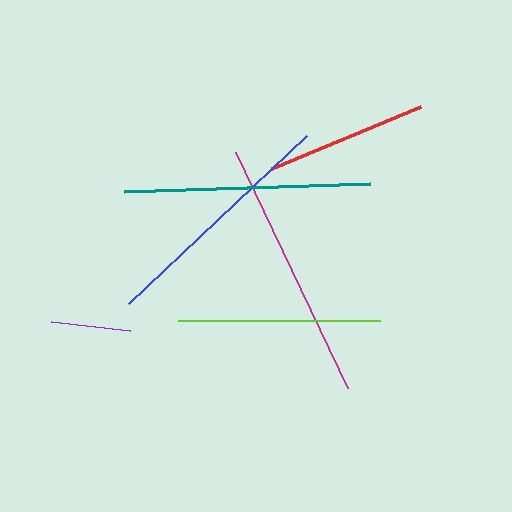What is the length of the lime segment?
The lime segment is approximately 202 pixels long.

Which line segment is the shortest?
The purple line is the shortest at approximately 80 pixels.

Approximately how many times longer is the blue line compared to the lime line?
The blue line is approximately 1.2 times the length of the lime line.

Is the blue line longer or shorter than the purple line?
The blue line is longer than the purple line.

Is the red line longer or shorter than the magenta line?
The magenta line is longer than the red line.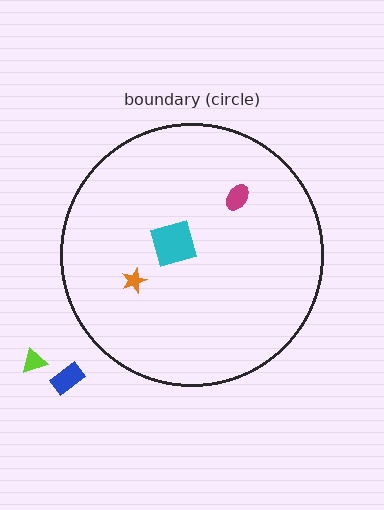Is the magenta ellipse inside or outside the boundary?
Inside.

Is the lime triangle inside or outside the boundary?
Outside.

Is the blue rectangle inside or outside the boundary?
Outside.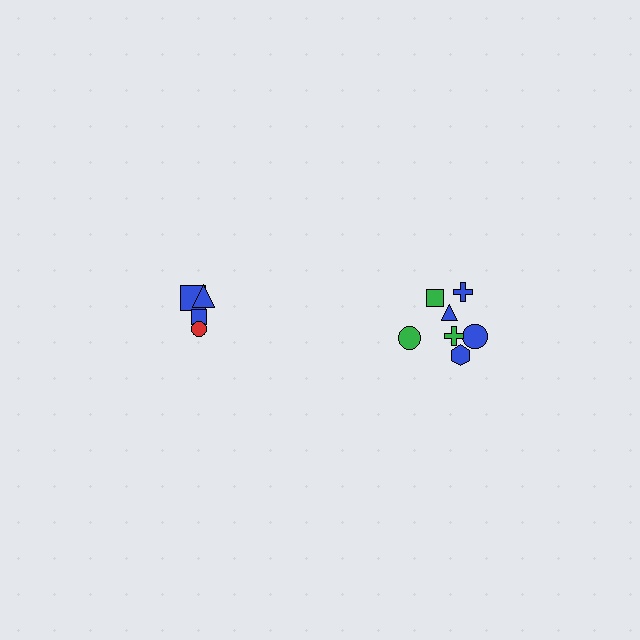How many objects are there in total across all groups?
There are 11 objects.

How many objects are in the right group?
There are 7 objects.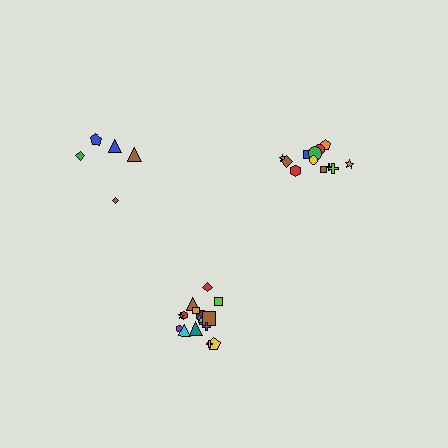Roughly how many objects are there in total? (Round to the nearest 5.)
Roughly 35 objects in total.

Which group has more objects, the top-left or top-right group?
The top-right group.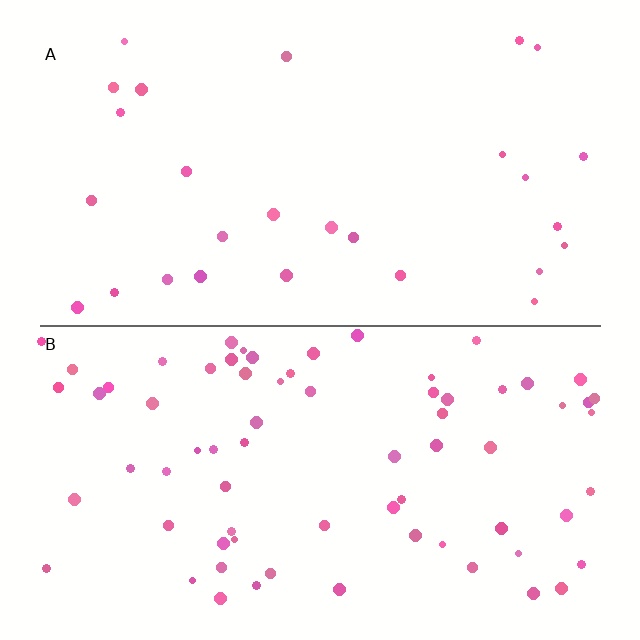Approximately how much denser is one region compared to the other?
Approximately 2.6× — region B over region A.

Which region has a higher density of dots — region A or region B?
B (the bottom).